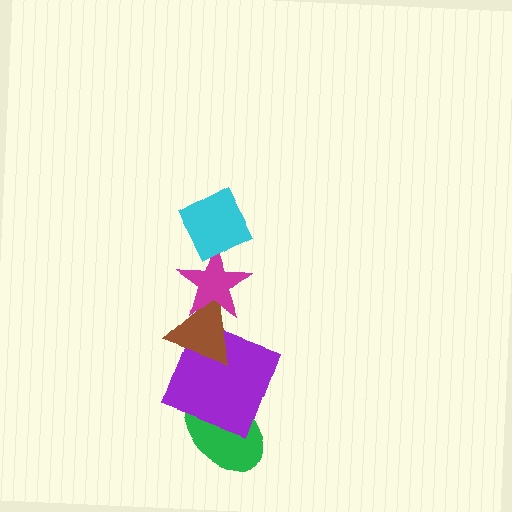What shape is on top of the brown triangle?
The magenta star is on top of the brown triangle.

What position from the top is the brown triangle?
The brown triangle is 3rd from the top.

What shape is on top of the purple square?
The brown triangle is on top of the purple square.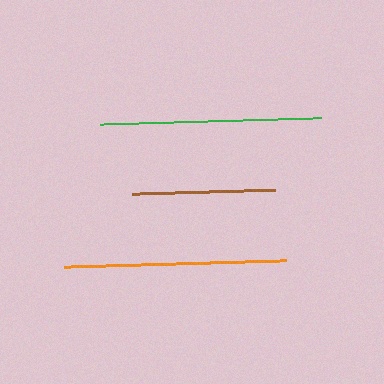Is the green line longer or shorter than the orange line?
The orange line is longer than the green line.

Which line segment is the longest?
The orange line is the longest at approximately 222 pixels.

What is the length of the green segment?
The green segment is approximately 221 pixels long.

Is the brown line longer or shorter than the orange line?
The orange line is longer than the brown line.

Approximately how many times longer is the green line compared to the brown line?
The green line is approximately 1.6 times the length of the brown line.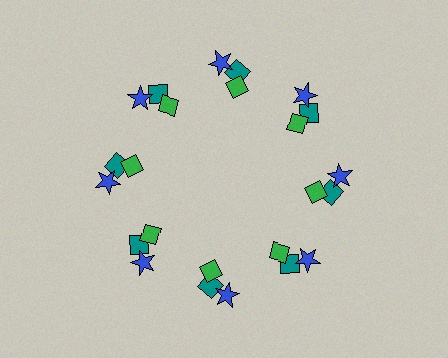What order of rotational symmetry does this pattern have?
This pattern has 8-fold rotational symmetry.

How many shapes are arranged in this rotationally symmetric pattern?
There are 24 shapes, arranged in 8 groups of 3.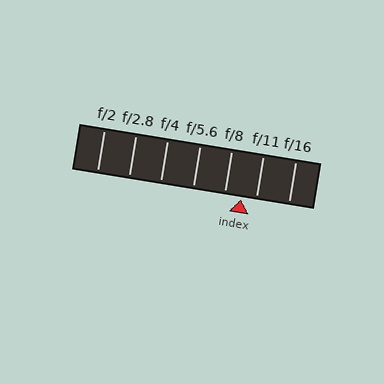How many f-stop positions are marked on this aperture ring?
There are 7 f-stop positions marked.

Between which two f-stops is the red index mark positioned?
The index mark is between f/8 and f/11.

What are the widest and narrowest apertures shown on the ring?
The widest aperture shown is f/2 and the narrowest is f/16.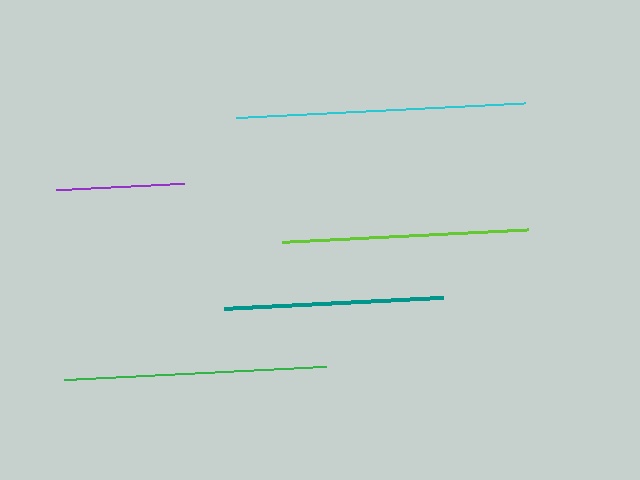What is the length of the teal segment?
The teal segment is approximately 219 pixels long.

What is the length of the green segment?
The green segment is approximately 263 pixels long.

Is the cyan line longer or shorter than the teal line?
The cyan line is longer than the teal line.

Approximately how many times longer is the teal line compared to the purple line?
The teal line is approximately 1.7 times the length of the purple line.